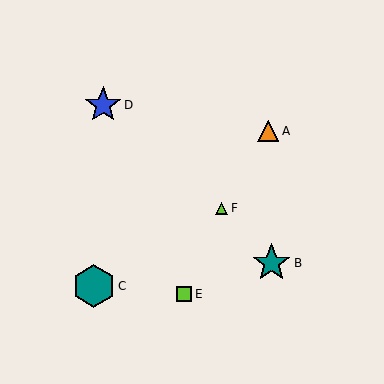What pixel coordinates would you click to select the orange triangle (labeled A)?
Click at (268, 131) to select the orange triangle A.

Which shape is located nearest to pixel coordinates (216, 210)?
The lime triangle (labeled F) at (222, 208) is nearest to that location.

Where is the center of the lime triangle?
The center of the lime triangle is at (222, 208).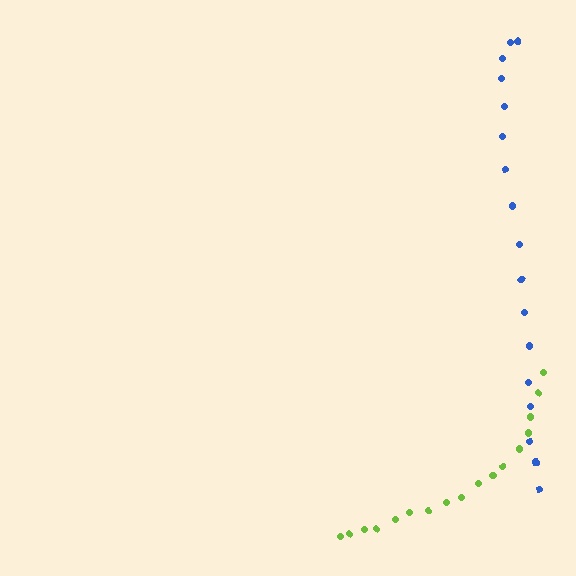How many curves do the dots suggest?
There are 2 distinct paths.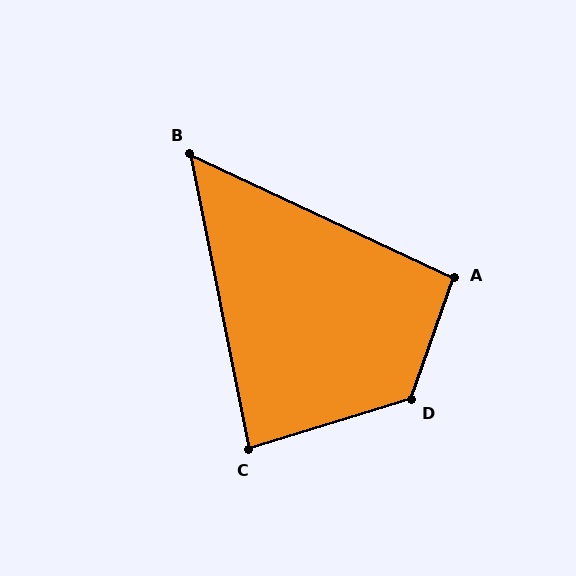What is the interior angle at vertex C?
Approximately 84 degrees (acute).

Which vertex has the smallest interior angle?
B, at approximately 54 degrees.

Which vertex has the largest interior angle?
D, at approximately 126 degrees.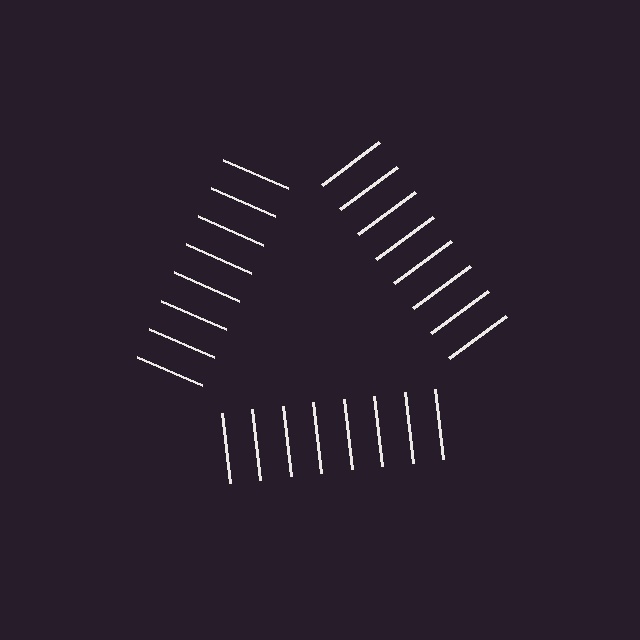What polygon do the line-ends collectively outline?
An illusory triangle — the line segments terminate on its edges but no continuous stroke is drawn.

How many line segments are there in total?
24 — 8 along each of the 3 edges.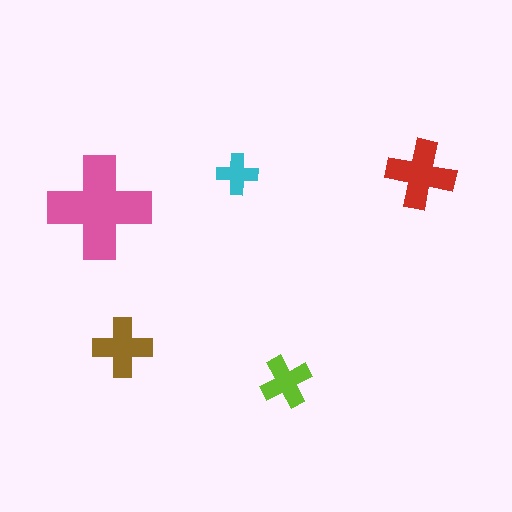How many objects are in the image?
There are 5 objects in the image.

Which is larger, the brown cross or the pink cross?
The pink one.